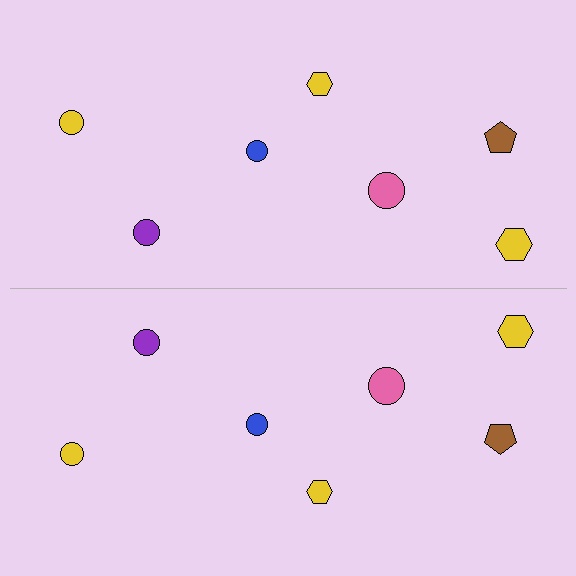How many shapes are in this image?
There are 14 shapes in this image.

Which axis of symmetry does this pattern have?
The pattern has a horizontal axis of symmetry running through the center of the image.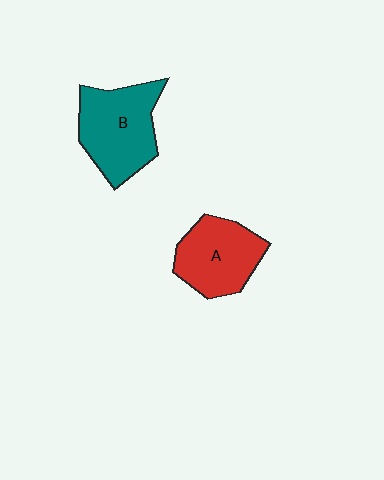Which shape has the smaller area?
Shape A (red).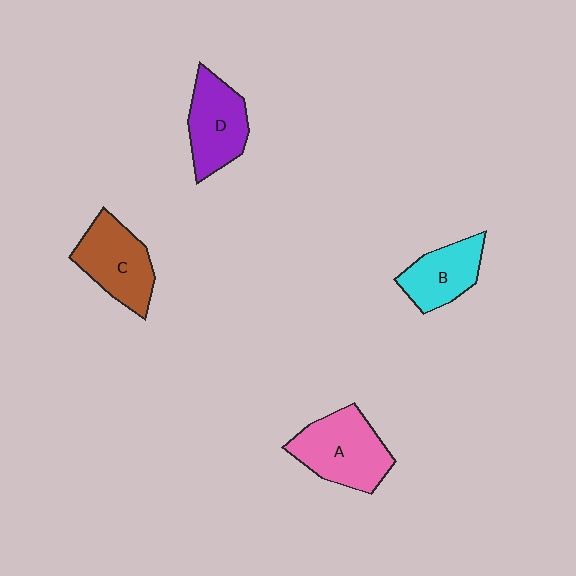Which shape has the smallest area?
Shape B (cyan).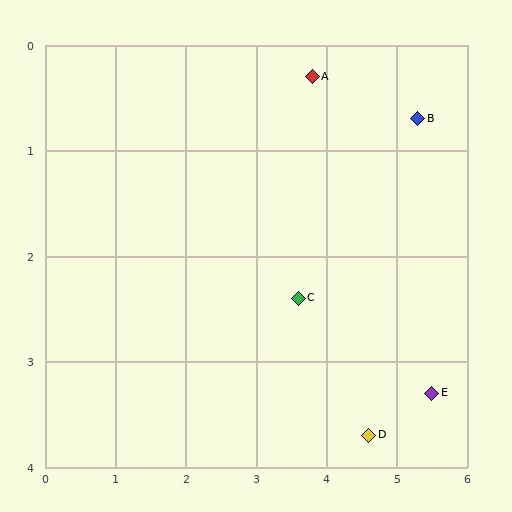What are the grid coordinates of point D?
Point D is at approximately (4.6, 3.7).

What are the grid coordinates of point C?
Point C is at approximately (3.6, 2.4).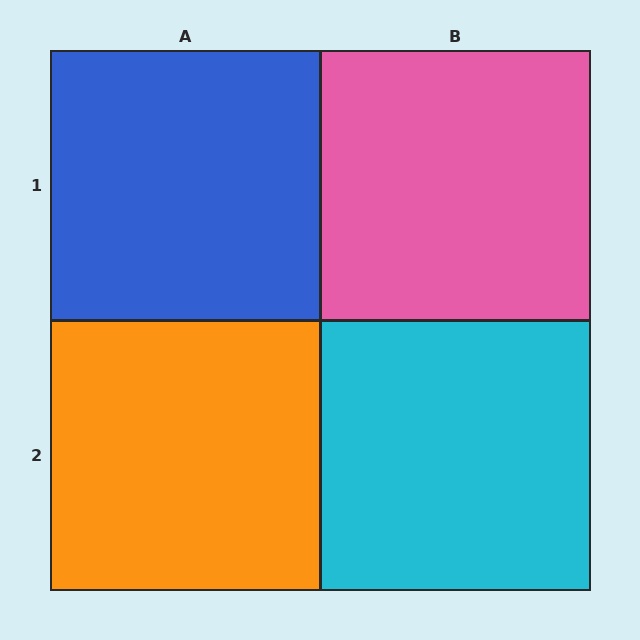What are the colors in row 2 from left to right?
Orange, cyan.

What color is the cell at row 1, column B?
Pink.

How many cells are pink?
1 cell is pink.